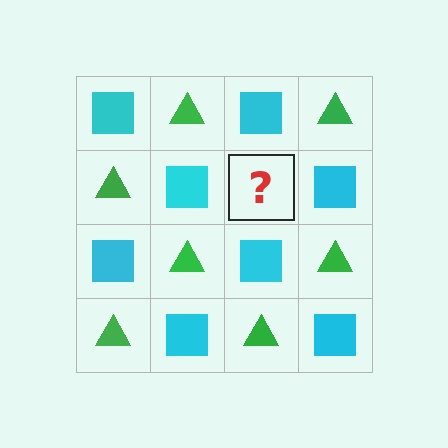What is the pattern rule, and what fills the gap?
The rule is that it alternates cyan square and green triangle in a checkerboard pattern. The gap should be filled with a green triangle.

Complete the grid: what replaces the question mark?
The question mark should be replaced with a green triangle.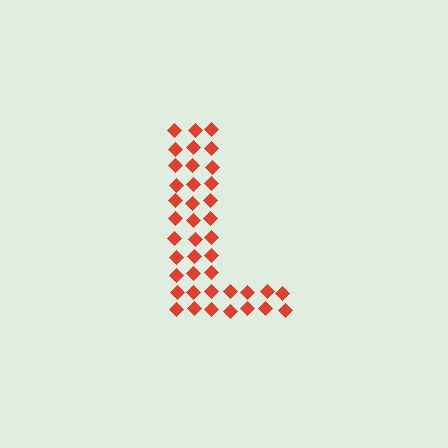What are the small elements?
The small elements are diamonds.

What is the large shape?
The large shape is the letter L.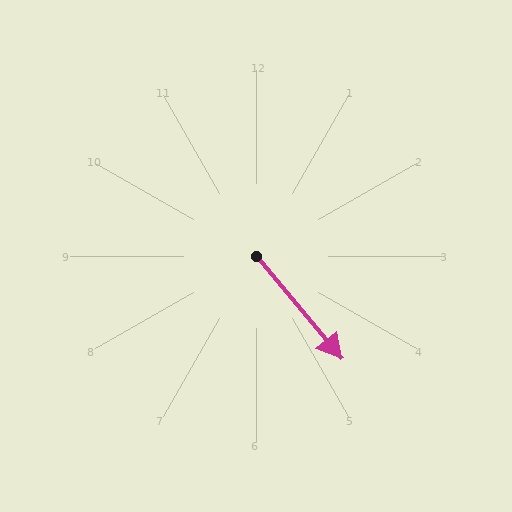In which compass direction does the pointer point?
Southeast.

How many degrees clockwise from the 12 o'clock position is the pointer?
Approximately 140 degrees.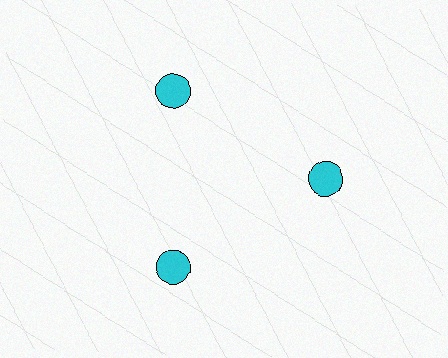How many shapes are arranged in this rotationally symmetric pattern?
There are 3 shapes, arranged in 3 groups of 1.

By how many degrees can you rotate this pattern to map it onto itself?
The pattern maps onto itself every 120 degrees of rotation.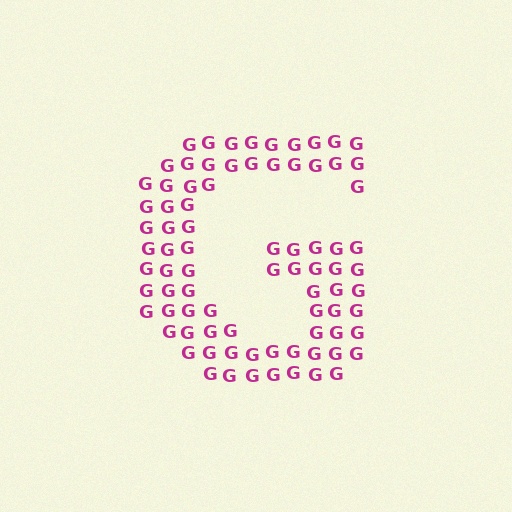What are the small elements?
The small elements are letter G's.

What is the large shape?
The large shape is the letter G.